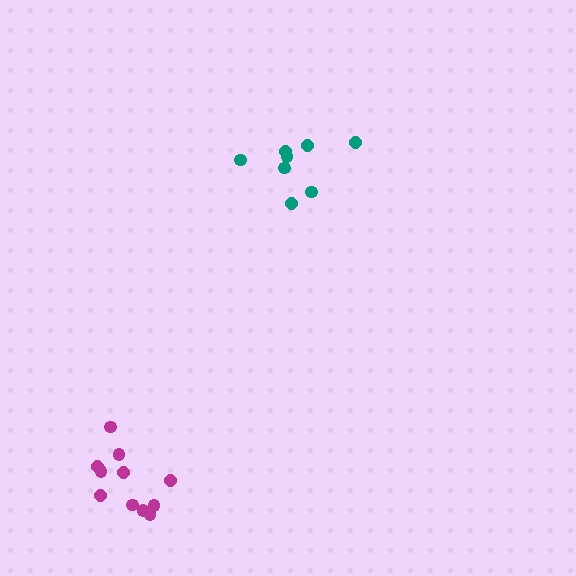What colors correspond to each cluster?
The clusters are colored: teal, magenta.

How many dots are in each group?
Group 1: 8 dots, Group 2: 11 dots (19 total).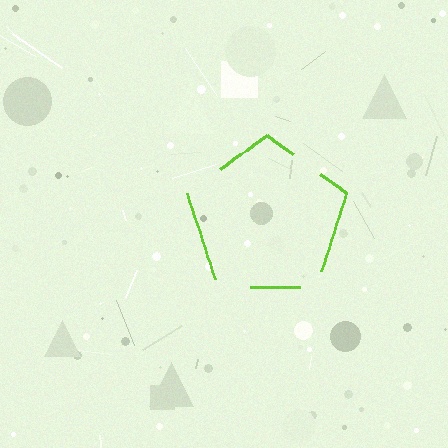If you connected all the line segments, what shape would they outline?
They would outline a pentagon.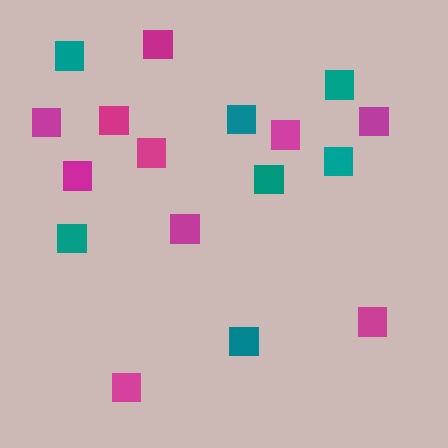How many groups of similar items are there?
There are 2 groups: one group of teal squares (7) and one group of magenta squares (10).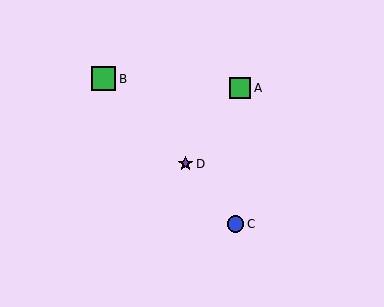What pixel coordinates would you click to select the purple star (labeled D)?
Click at (186, 164) to select the purple star D.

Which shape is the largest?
The green square (labeled B) is the largest.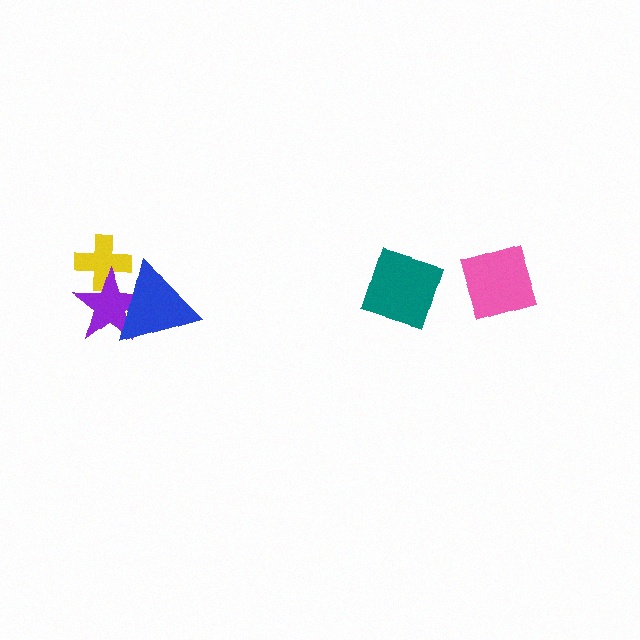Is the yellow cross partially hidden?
Yes, it is partially covered by another shape.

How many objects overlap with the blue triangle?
2 objects overlap with the blue triangle.